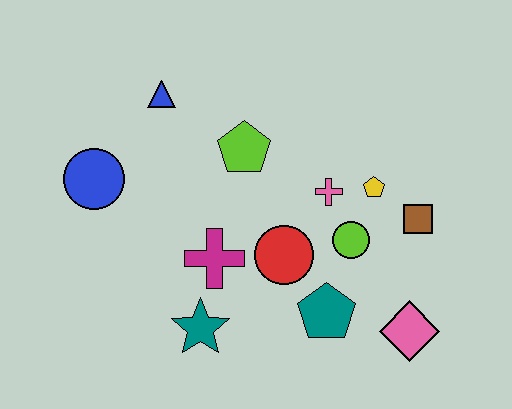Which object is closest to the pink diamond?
The teal pentagon is closest to the pink diamond.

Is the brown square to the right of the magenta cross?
Yes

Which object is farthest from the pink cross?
The blue circle is farthest from the pink cross.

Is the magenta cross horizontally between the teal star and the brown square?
Yes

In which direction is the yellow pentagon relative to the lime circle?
The yellow pentagon is above the lime circle.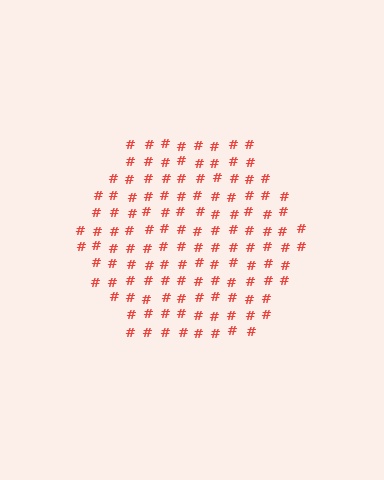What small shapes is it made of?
It is made of small hash symbols.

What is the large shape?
The large shape is a hexagon.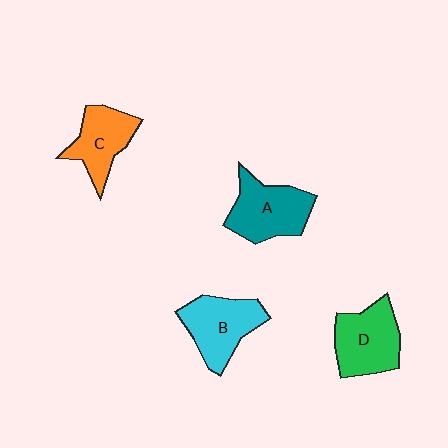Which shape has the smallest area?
Shape C (orange).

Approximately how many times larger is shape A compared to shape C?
Approximately 1.2 times.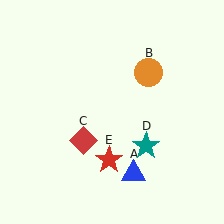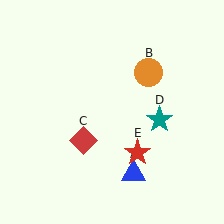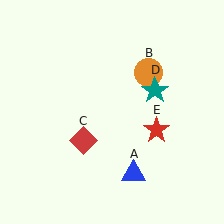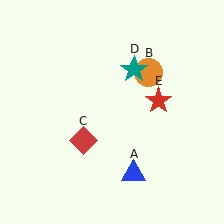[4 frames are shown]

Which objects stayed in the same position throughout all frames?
Blue triangle (object A) and orange circle (object B) and red diamond (object C) remained stationary.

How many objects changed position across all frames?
2 objects changed position: teal star (object D), red star (object E).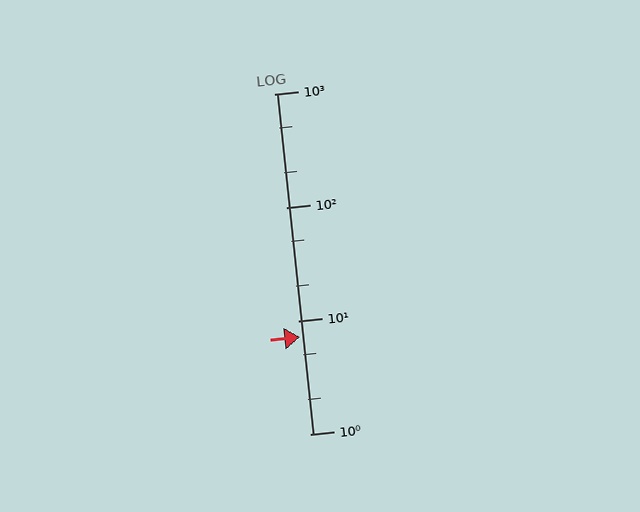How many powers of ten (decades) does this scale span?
The scale spans 3 decades, from 1 to 1000.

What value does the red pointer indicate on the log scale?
The pointer indicates approximately 7.2.